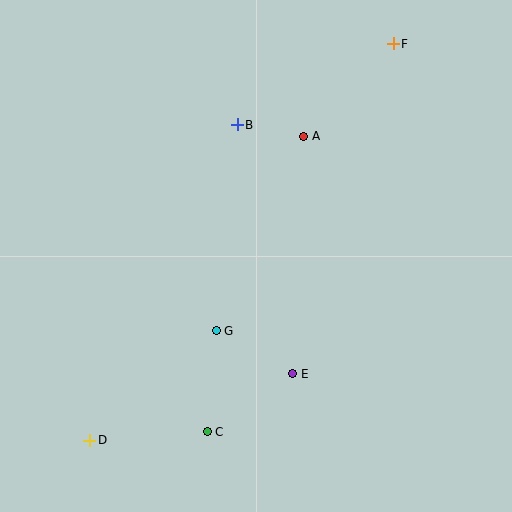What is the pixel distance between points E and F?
The distance between E and F is 345 pixels.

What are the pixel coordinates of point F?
Point F is at (393, 44).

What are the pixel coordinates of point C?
Point C is at (207, 432).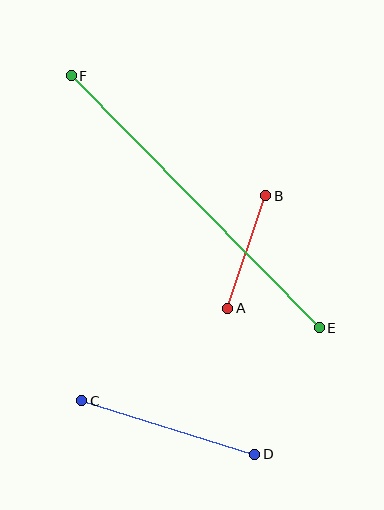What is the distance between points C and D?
The distance is approximately 181 pixels.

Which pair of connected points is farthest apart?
Points E and F are farthest apart.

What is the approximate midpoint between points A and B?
The midpoint is at approximately (247, 252) pixels.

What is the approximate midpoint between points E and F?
The midpoint is at approximately (195, 202) pixels.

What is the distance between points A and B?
The distance is approximately 118 pixels.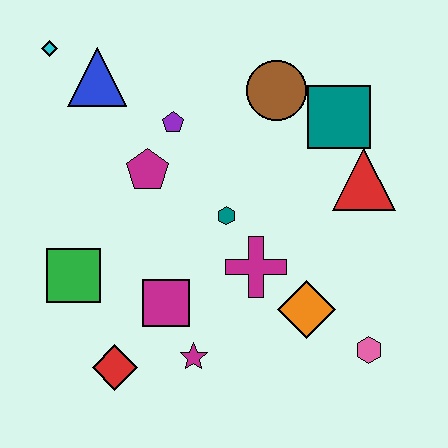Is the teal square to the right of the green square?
Yes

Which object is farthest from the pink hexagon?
The cyan diamond is farthest from the pink hexagon.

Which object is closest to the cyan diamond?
The blue triangle is closest to the cyan diamond.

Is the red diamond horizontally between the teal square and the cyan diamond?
Yes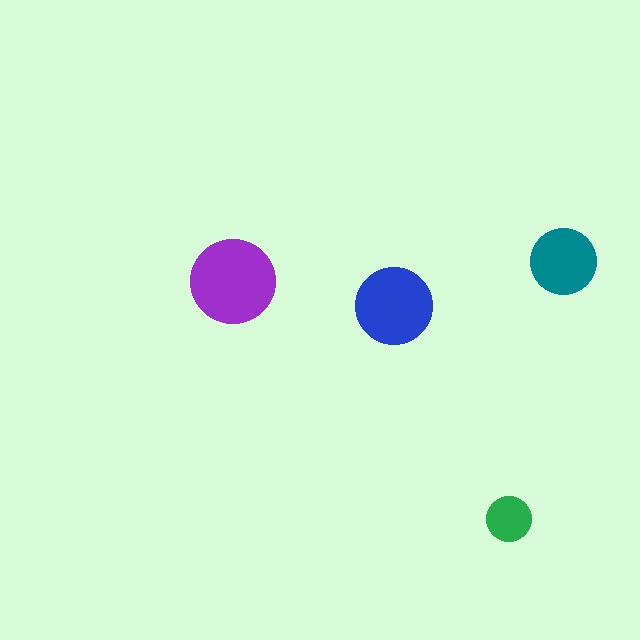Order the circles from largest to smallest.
the purple one, the blue one, the teal one, the green one.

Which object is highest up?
The teal circle is topmost.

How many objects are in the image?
There are 4 objects in the image.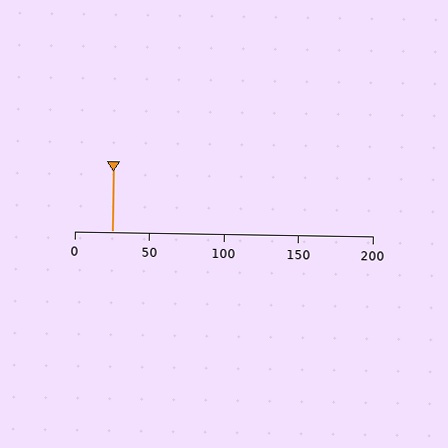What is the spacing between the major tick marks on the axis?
The major ticks are spaced 50 apart.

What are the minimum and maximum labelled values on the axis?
The axis runs from 0 to 200.